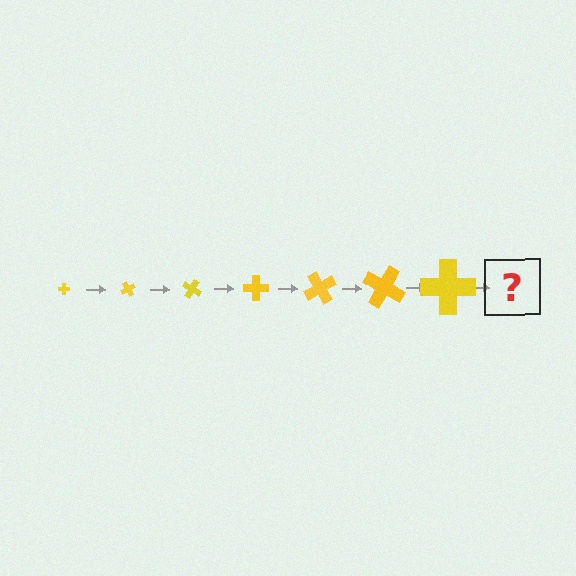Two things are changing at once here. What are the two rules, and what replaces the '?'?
The two rules are that the cross grows larger each step and it rotates 60 degrees each step. The '?' should be a cross, larger than the previous one and rotated 420 degrees from the start.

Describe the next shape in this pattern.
It should be a cross, larger than the previous one and rotated 420 degrees from the start.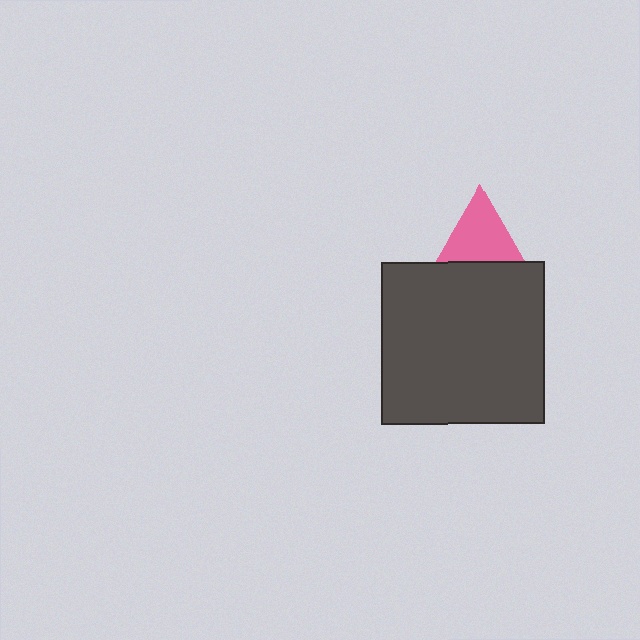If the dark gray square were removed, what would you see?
You would see the complete pink triangle.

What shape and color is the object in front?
The object in front is a dark gray square.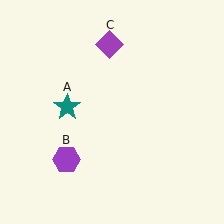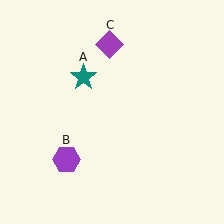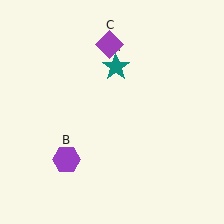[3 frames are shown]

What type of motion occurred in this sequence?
The teal star (object A) rotated clockwise around the center of the scene.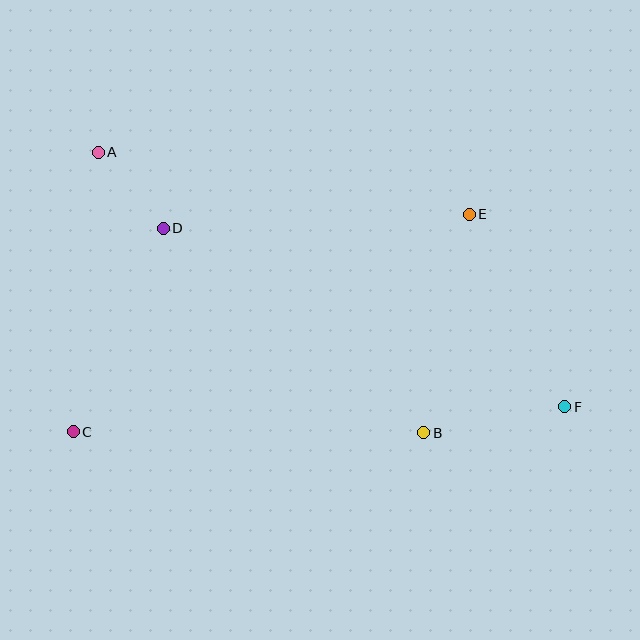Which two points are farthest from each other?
Points A and F are farthest from each other.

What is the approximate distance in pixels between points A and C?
The distance between A and C is approximately 280 pixels.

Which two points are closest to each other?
Points A and D are closest to each other.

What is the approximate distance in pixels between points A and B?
The distance between A and B is approximately 430 pixels.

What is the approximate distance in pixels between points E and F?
The distance between E and F is approximately 215 pixels.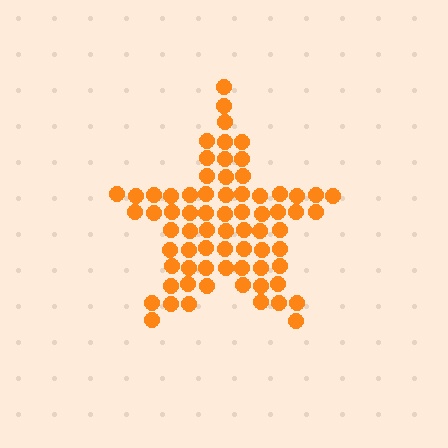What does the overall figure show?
The overall figure shows a star.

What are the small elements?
The small elements are circles.